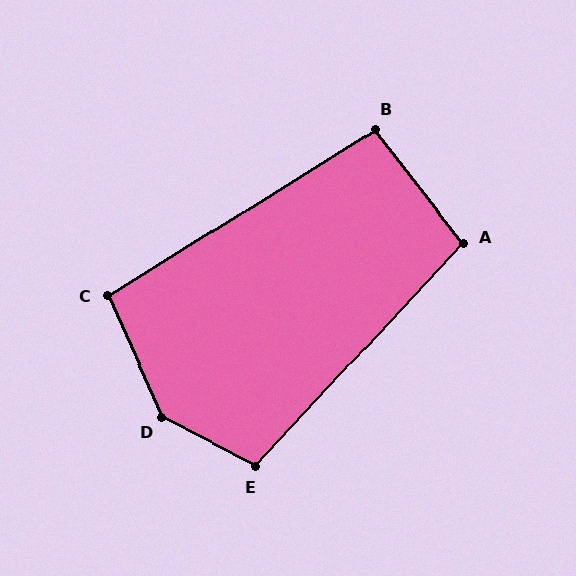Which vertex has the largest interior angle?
D, at approximately 141 degrees.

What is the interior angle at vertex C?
Approximately 98 degrees (obtuse).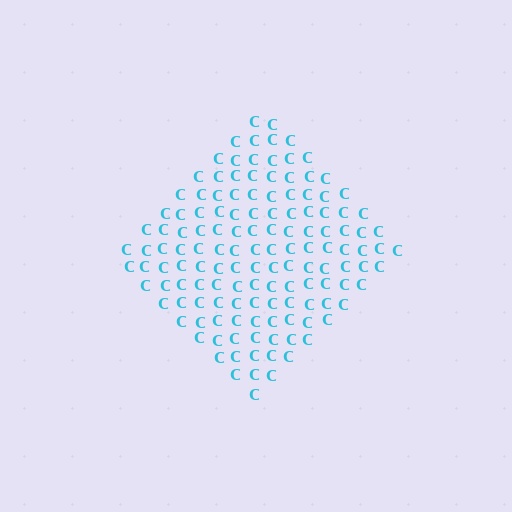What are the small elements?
The small elements are letter C's.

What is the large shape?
The large shape is a diamond.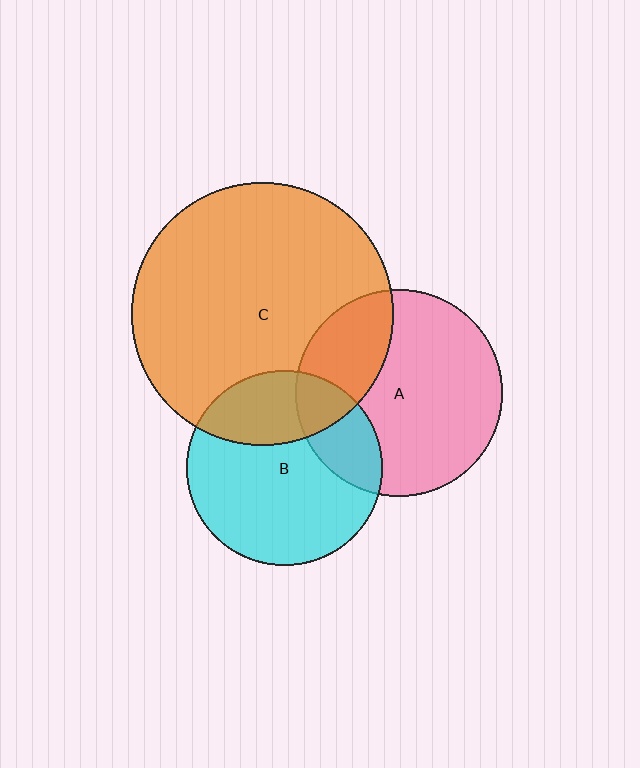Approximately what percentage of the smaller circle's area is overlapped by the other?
Approximately 30%.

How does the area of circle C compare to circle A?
Approximately 1.6 times.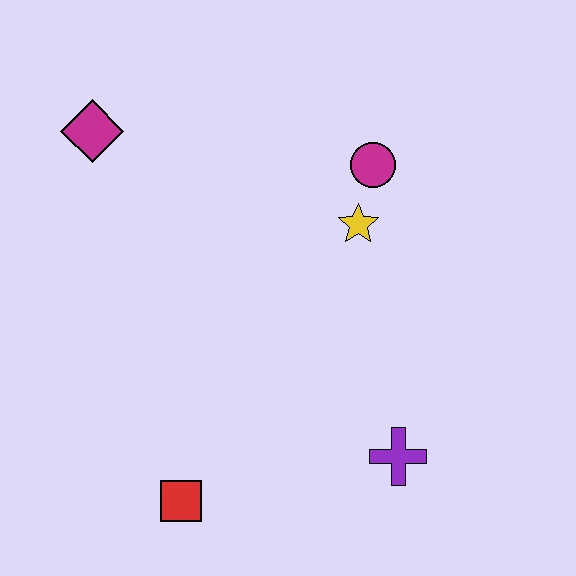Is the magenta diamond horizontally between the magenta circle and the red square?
No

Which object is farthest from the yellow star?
The red square is farthest from the yellow star.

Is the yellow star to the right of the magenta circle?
No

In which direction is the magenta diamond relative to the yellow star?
The magenta diamond is to the left of the yellow star.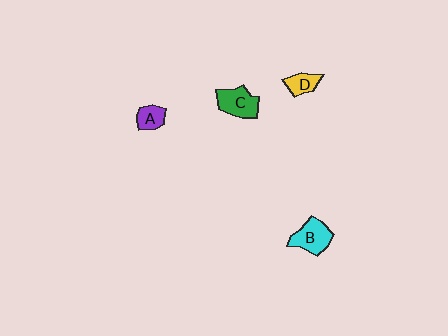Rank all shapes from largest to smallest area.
From largest to smallest: B (cyan), C (green), A (purple), D (yellow).